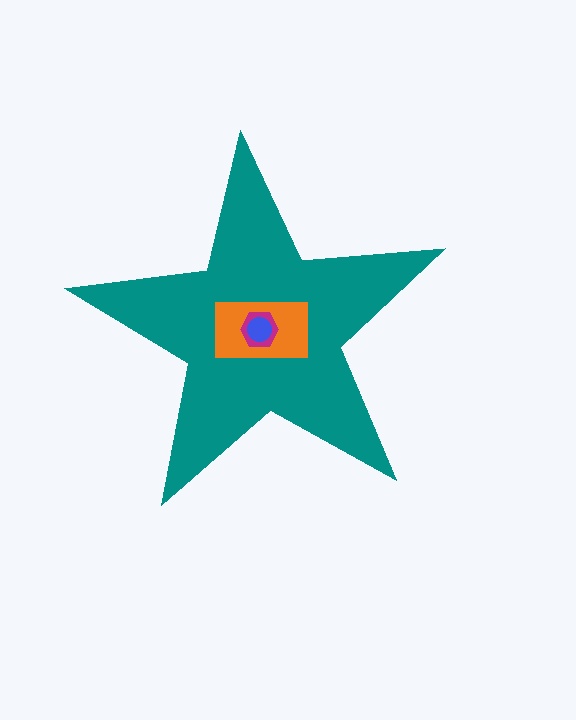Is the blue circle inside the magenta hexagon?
Yes.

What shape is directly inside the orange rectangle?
The magenta hexagon.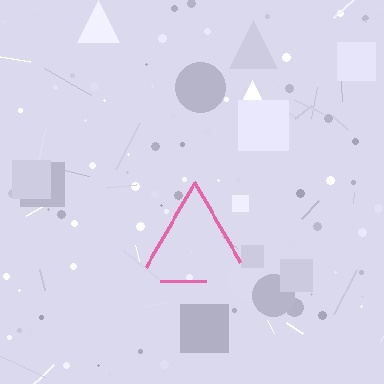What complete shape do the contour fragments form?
The contour fragments form a triangle.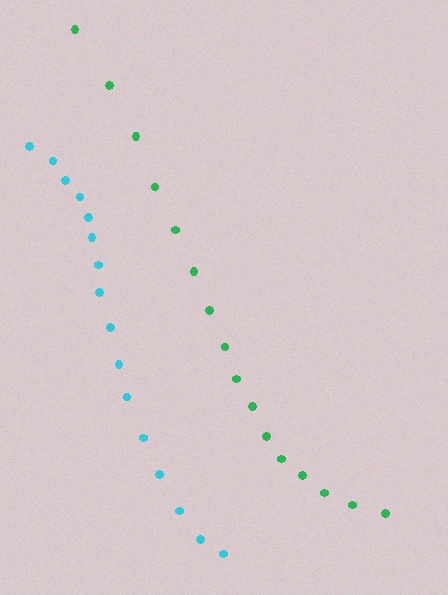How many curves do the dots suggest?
There are 2 distinct paths.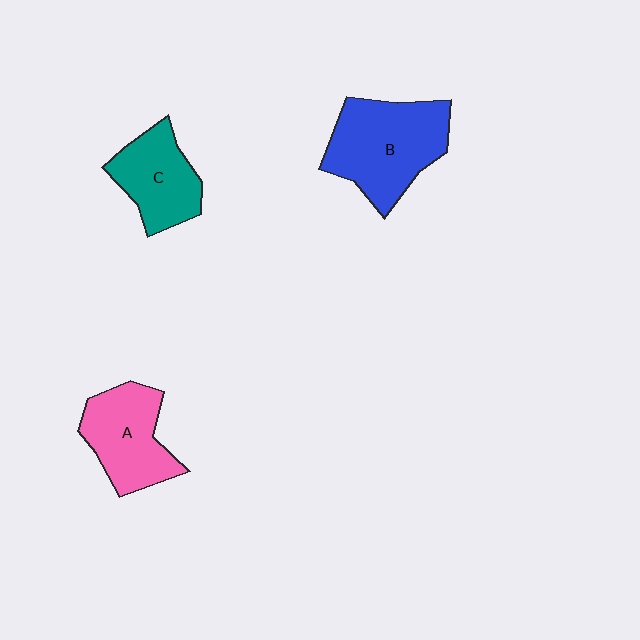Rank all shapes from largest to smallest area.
From largest to smallest: B (blue), A (pink), C (teal).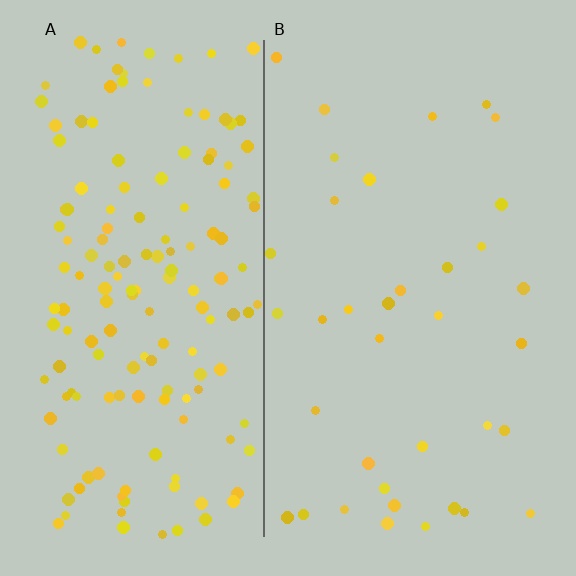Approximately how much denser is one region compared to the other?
Approximately 4.3× — region A over region B.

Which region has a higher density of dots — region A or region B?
A (the left).